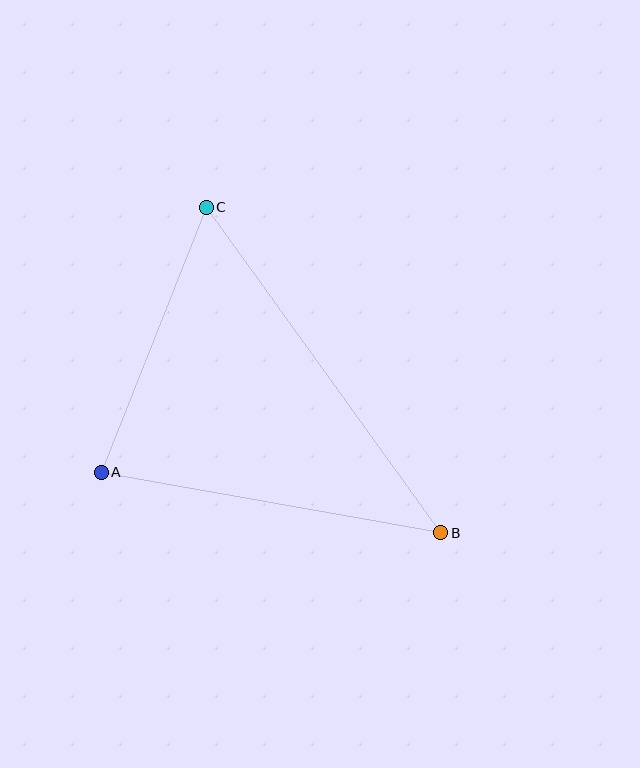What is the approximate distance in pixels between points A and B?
The distance between A and B is approximately 345 pixels.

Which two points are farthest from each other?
Points B and C are farthest from each other.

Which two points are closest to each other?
Points A and C are closest to each other.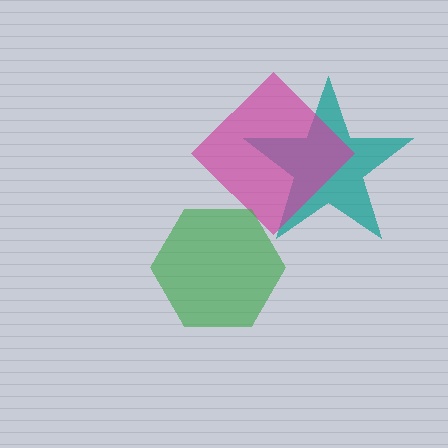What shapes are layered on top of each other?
The layered shapes are: a teal star, a magenta diamond, a green hexagon.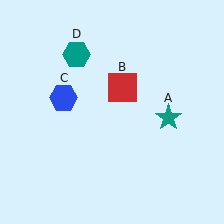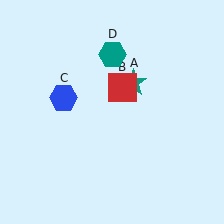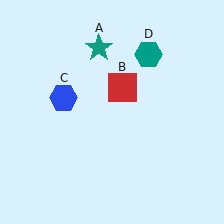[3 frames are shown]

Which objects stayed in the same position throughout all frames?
Red square (object B) and blue hexagon (object C) remained stationary.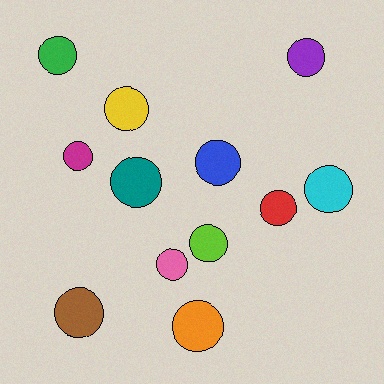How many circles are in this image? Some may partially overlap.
There are 12 circles.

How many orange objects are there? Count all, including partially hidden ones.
There is 1 orange object.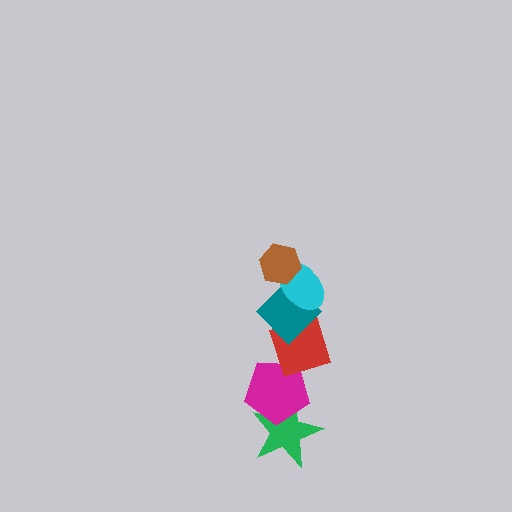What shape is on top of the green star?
The magenta pentagon is on top of the green star.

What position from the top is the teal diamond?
The teal diamond is 3rd from the top.